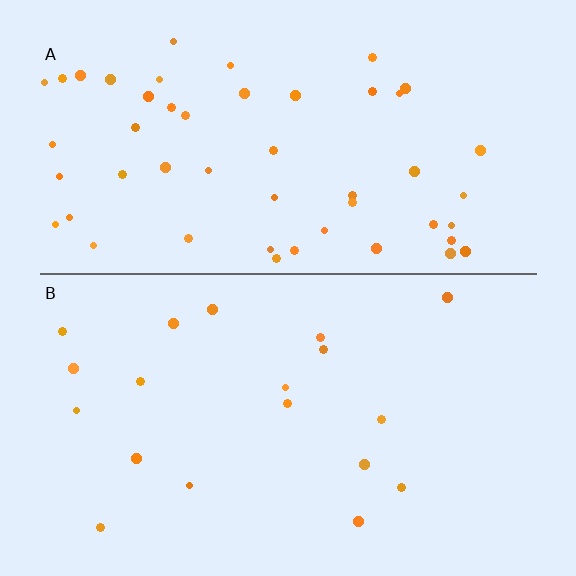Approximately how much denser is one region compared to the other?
Approximately 2.7× — region A over region B.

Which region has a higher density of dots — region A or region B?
A (the top).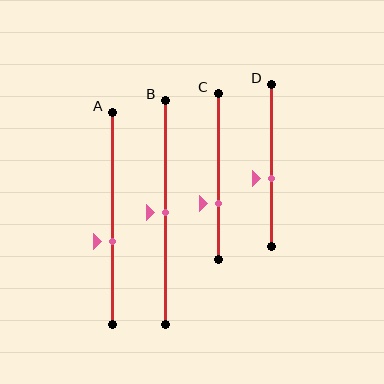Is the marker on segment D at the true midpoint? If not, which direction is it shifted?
No, the marker on segment D is shifted downward by about 8% of the segment length.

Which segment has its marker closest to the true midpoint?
Segment B has its marker closest to the true midpoint.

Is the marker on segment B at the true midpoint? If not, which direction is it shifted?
Yes, the marker on segment B is at the true midpoint.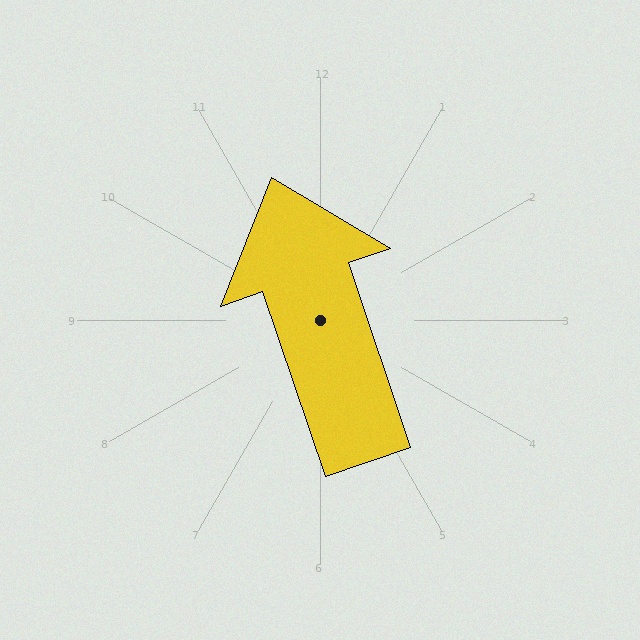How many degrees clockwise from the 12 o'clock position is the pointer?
Approximately 341 degrees.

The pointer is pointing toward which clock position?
Roughly 11 o'clock.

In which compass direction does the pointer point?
North.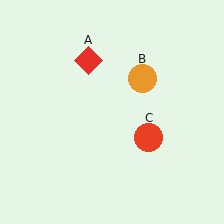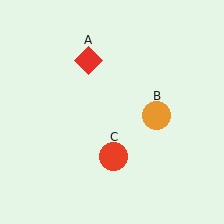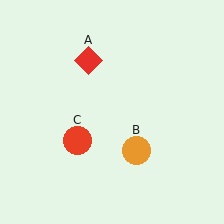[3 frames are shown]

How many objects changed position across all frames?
2 objects changed position: orange circle (object B), red circle (object C).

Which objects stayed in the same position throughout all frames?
Red diamond (object A) remained stationary.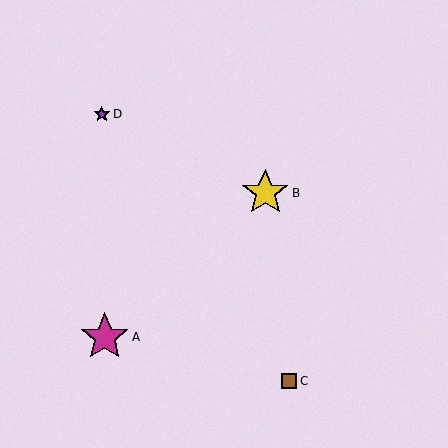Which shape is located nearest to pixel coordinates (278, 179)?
The yellow star (labeled B) at (265, 193) is nearest to that location.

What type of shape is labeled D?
Shape D is a purple star.